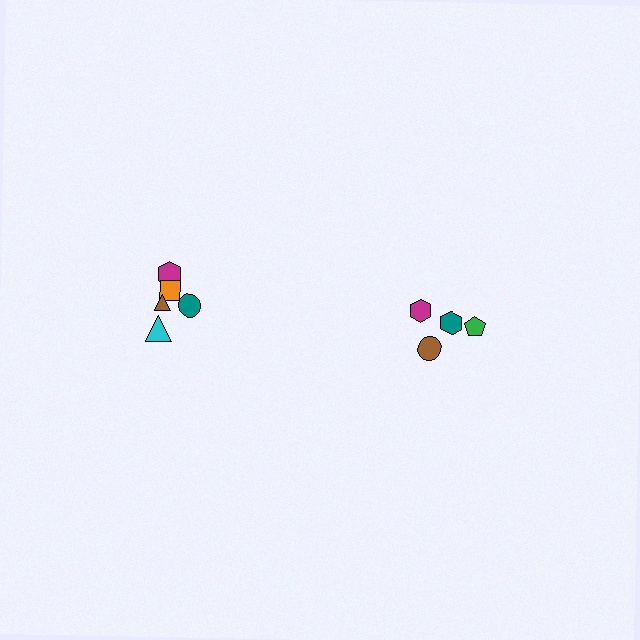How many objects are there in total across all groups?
There are 10 objects.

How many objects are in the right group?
There are 4 objects.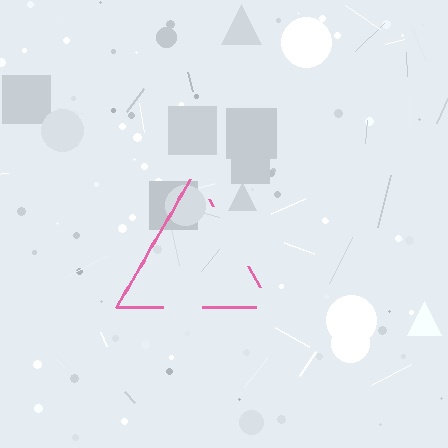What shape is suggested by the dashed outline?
The dashed outline suggests a triangle.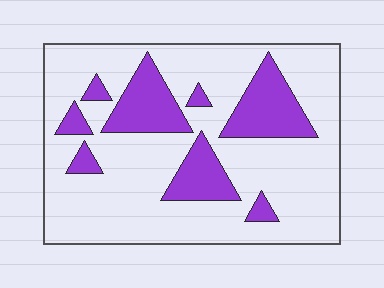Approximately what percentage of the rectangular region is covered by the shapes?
Approximately 25%.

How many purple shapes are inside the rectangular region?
8.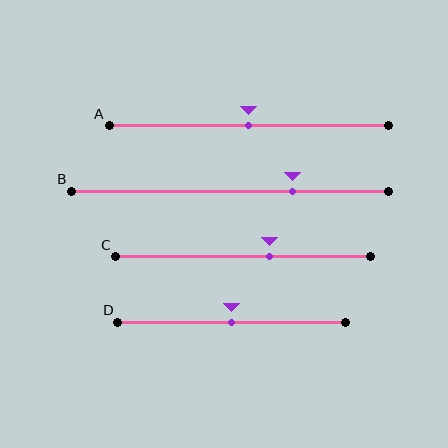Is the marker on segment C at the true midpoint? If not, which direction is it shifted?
No, the marker on segment C is shifted to the right by about 10% of the segment length.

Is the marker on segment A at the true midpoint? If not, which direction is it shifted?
Yes, the marker on segment A is at the true midpoint.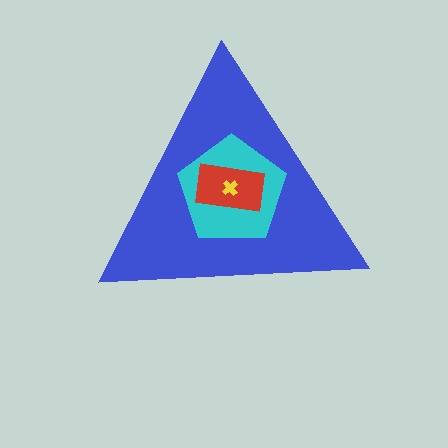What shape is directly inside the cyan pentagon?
The red rectangle.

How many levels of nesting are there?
4.